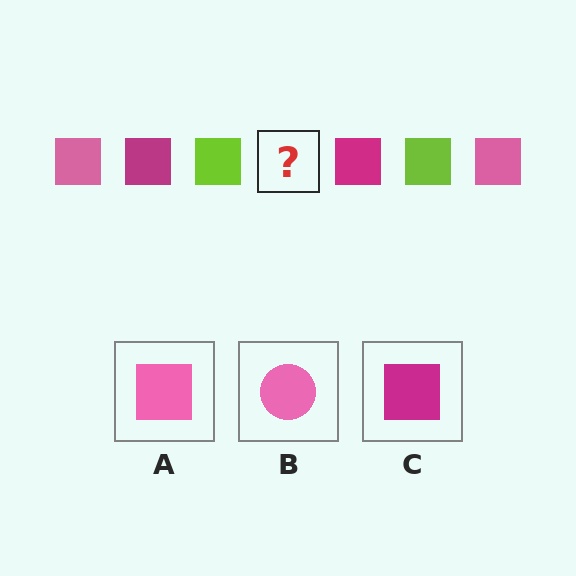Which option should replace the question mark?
Option A.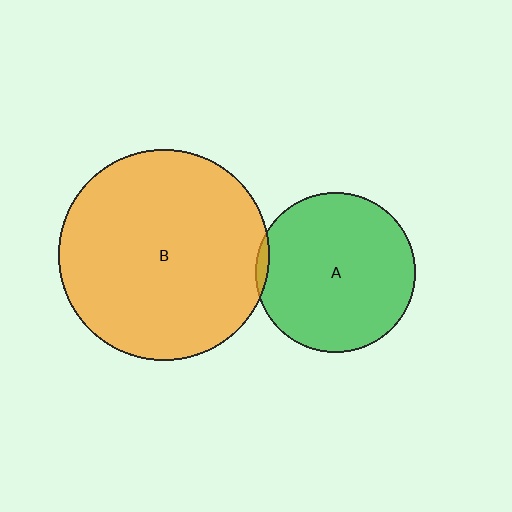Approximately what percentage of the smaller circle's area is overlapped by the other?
Approximately 5%.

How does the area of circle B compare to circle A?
Approximately 1.7 times.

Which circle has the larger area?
Circle B (orange).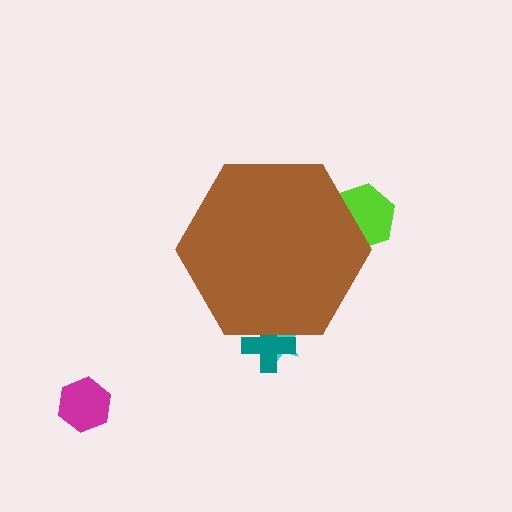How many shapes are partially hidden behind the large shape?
3 shapes are partially hidden.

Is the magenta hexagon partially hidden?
No, the magenta hexagon is fully visible.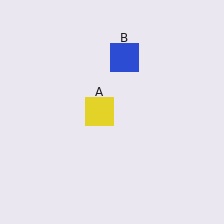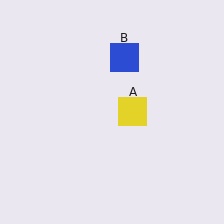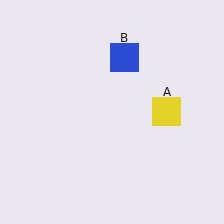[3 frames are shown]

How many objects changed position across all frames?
1 object changed position: yellow square (object A).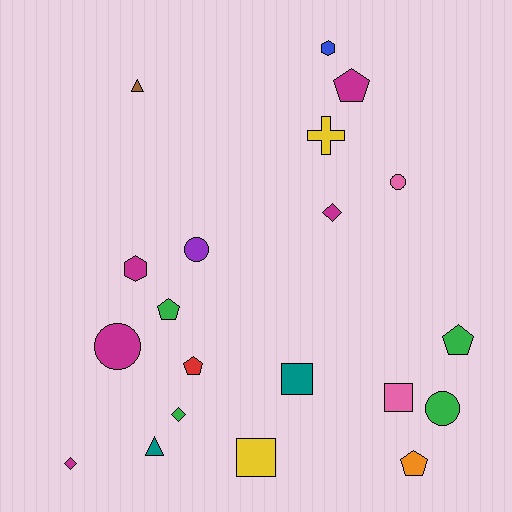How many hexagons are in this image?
There are 2 hexagons.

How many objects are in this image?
There are 20 objects.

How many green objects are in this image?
There are 4 green objects.